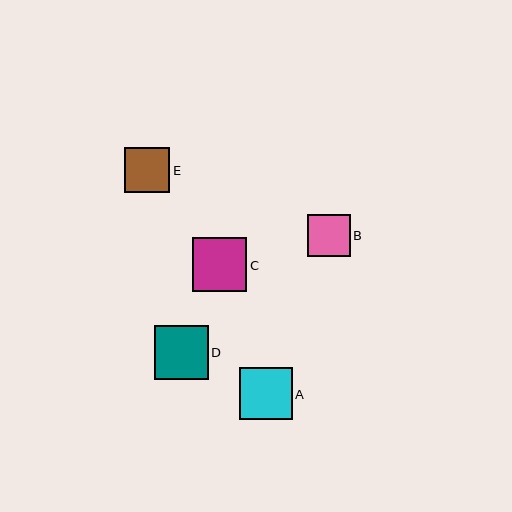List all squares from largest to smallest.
From largest to smallest: C, D, A, E, B.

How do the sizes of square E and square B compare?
Square E and square B are approximately the same size.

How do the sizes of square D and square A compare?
Square D and square A are approximately the same size.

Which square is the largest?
Square C is the largest with a size of approximately 54 pixels.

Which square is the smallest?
Square B is the smallest with a size of approximately 42 pixels.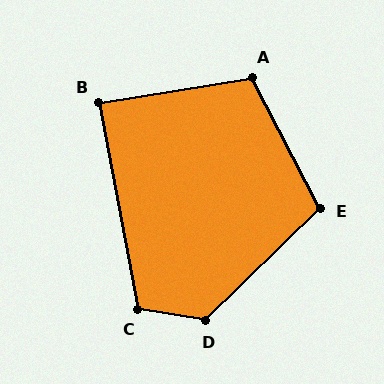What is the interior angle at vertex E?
Approximately 107 degrees (obtuse).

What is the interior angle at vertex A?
Approximately 108 degrees (obtuse).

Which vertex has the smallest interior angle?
B, at approximately 88 degrees.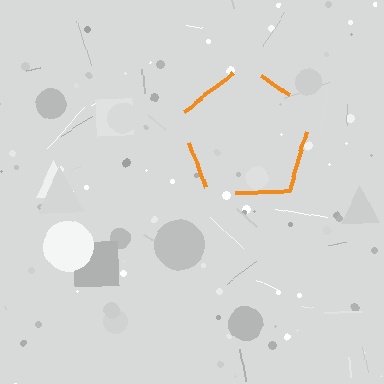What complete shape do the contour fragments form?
The contour fragments form a pentagon.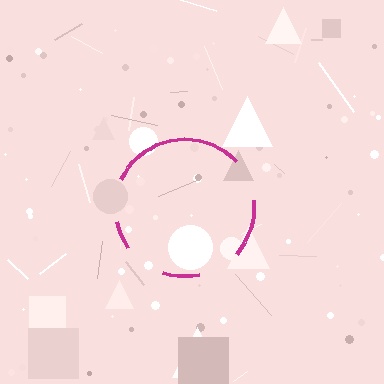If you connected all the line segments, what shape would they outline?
They would outline a circle.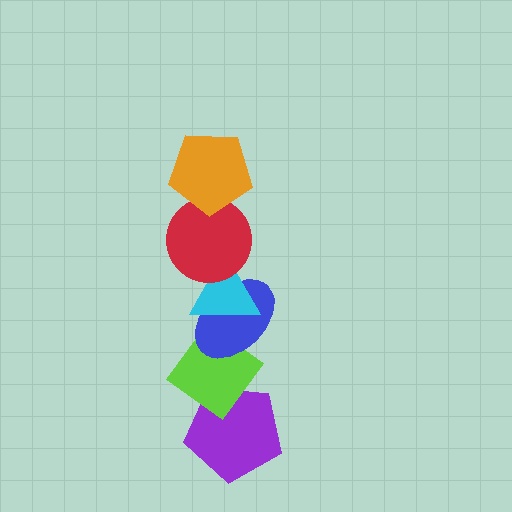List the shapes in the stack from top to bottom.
From top to bottom: the orange pentagon, the red circle, the cyan triangle, the blue ellipse, the lime diamond, the purple pentagon.